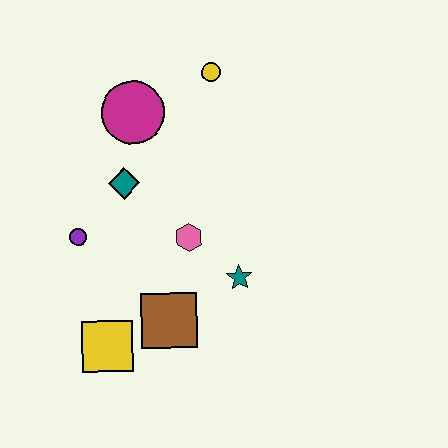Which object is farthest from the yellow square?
The yellow circle is farthest from the yellow square.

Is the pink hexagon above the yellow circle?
No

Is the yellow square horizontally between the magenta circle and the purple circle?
Yes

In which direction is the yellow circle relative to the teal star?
The yellow circle is above the teal star.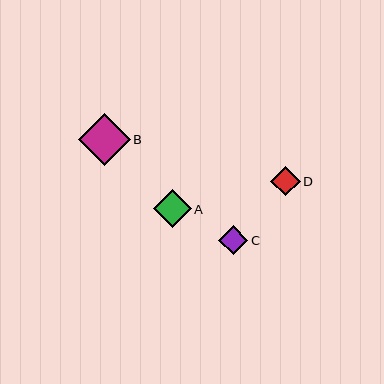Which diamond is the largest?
Diamond B is the largest with a size of approximately 52 pixels.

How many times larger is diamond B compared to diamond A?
Diamond B is approximately 1.4 times the size of diamond A.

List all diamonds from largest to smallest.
From largest to smallest: B, A, D, C.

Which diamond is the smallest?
Diamond C is the smallest with a size of approximately 29 pixels.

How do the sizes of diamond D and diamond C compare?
Diamond D and diamond C are approximately the same size.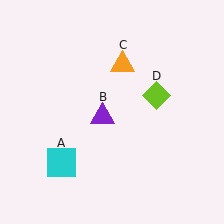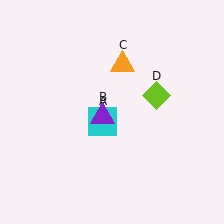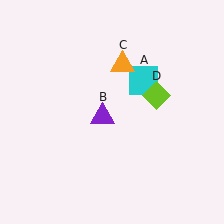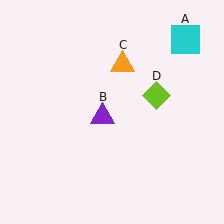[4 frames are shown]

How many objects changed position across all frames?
1 object changed position: cyan square (object A).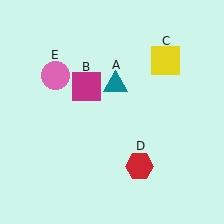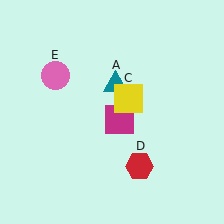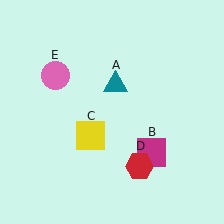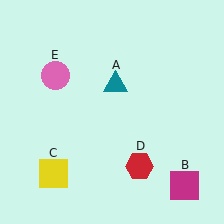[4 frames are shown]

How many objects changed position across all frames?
2 objects changed position: magenta square (object B), yellow square (object C).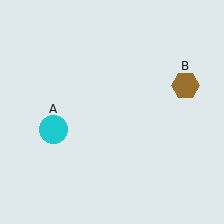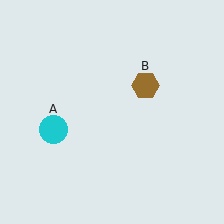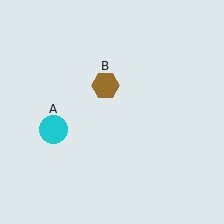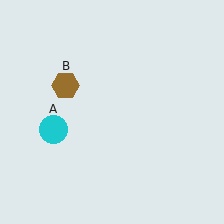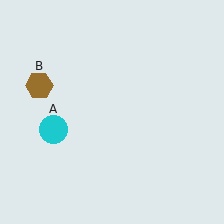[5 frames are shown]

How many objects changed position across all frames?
1 object changed position: brown hexagon (object B).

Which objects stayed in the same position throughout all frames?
Cyan circle (object A) remained stationary.